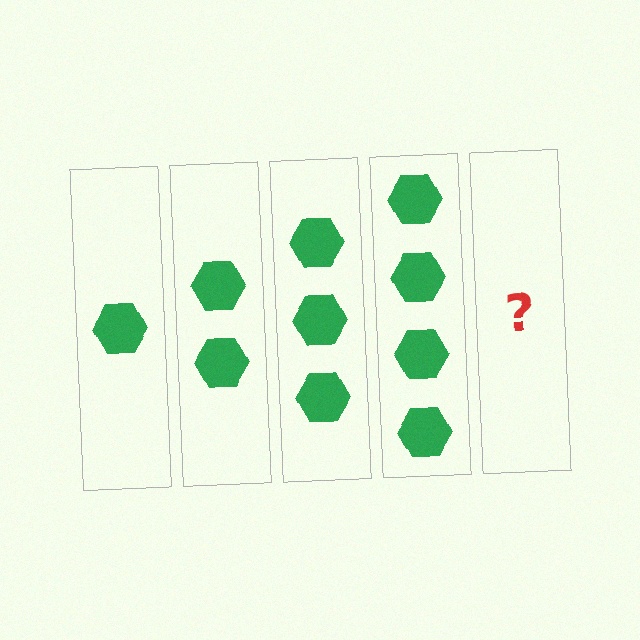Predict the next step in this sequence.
The next step is 5 hexagons.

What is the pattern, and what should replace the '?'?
The pattern is that each step adds one more hexagon. The '?' should be 5 hexagons.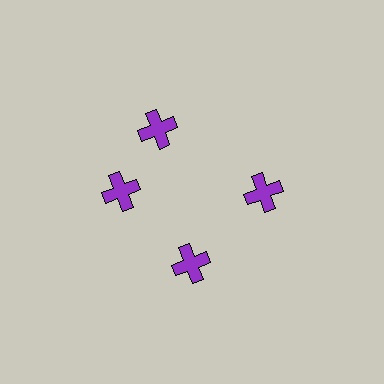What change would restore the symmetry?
The symmetry would be restored by rotating it back into even spacing with its neighbors so that all 4 crosses sit at equal angles and equal distance from the center.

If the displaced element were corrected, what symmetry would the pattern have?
It would have 4-fold rotational symmetry — the pattern would map onto itself every 90 degrees.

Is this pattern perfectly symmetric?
No. The 4 purple crosses are arranged in a ring, but one element near the 12 o'clock position is rotated out of alignment along the ring, breaking the 4-fold rotational symmetry.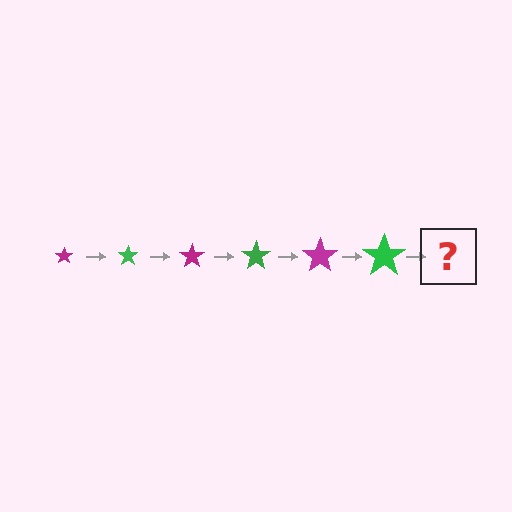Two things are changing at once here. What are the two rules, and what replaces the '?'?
The two rules are that the star grows larger each step and the color cycles through magenta and green. The '?' should be a magenta star, larger than the previous one.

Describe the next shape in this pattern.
It should be a magenta star, larger than the previous one.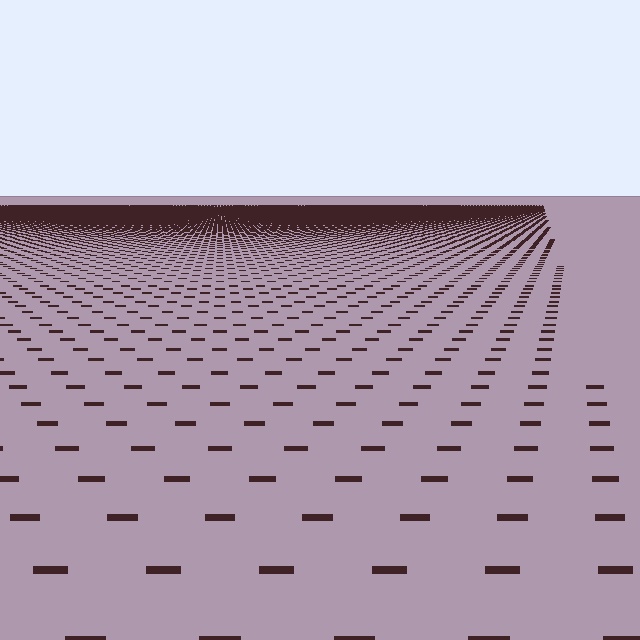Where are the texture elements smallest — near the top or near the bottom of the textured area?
Near the top.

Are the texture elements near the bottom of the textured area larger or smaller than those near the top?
Larger. Near the bottom, elements are closer to the viewer and appear at a bigger on-screen size.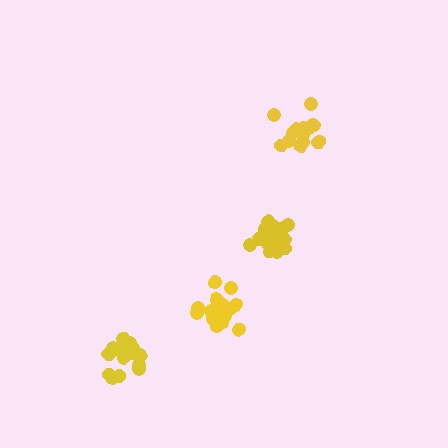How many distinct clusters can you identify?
There are 4 distinct clusters.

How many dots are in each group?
Group 1: 19 dots, Group 2: 19 dots, Group 3: 15 dots, Group 4: 20 dots (73 total).